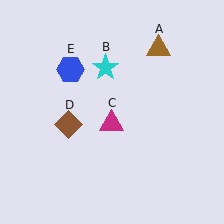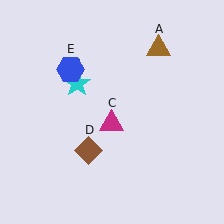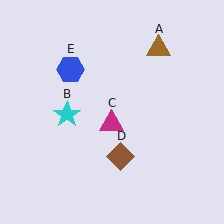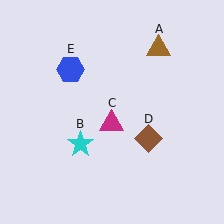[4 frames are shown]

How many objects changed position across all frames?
2 objects changed position: cyan star (object B), brown diamond (object D).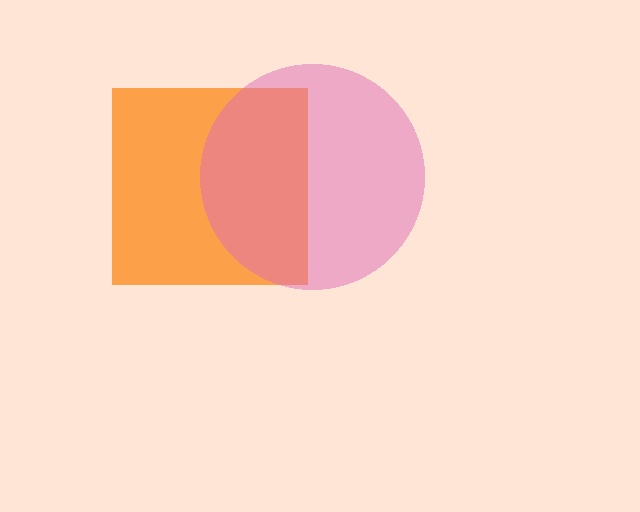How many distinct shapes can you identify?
There are 2 distinct shapes: an orange square, a pink circle.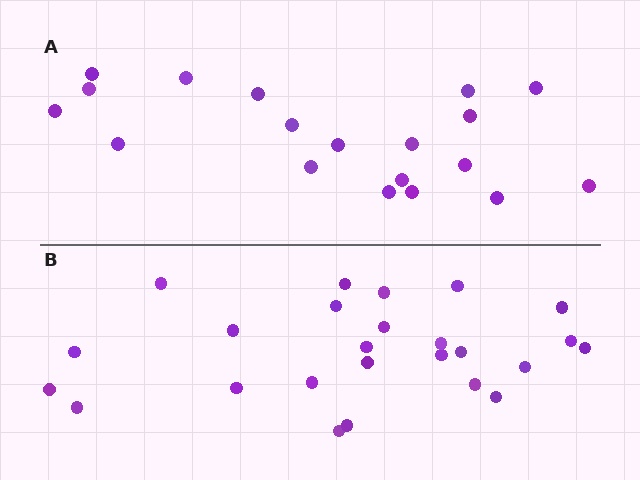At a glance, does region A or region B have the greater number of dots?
Region B (the bottom region) has more dots.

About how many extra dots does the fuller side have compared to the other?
Region B has about 6 more dots than region A.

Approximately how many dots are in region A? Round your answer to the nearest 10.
About 20 dots. (The exact count is 19, which rounds to 20.)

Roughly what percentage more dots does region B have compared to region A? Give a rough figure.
About 30% more.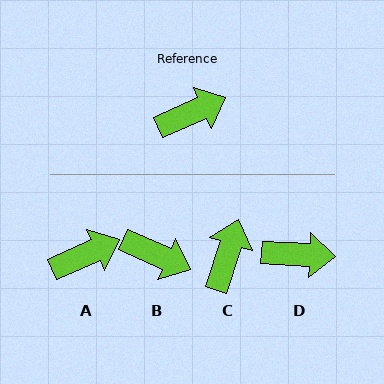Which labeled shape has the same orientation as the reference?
A.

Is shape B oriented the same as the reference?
No, it is off by about 48 degrees.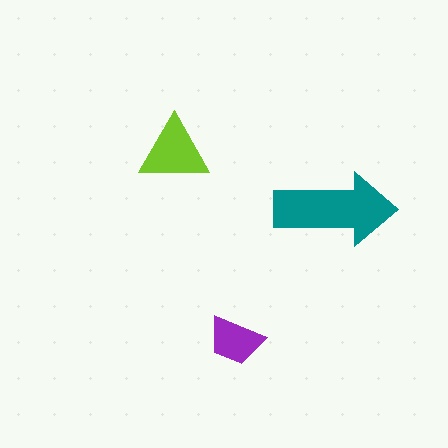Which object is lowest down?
The purple trapezoid is bottommost.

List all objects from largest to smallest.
The teal arrow, the lime triangle, the purple trapezoid.